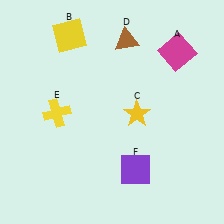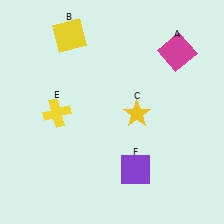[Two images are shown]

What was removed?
The brown triangle (D) was removed in Image 2.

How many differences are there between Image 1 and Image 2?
There is 1 difference between the two images.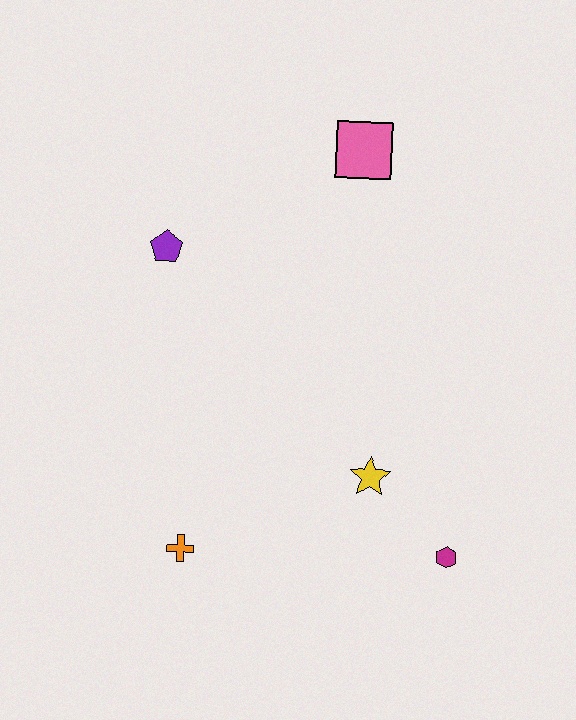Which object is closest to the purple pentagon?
The pink square is closest to the purple pentagon.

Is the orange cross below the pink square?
Yes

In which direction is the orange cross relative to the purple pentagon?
The orange cross is below the purple pentagon.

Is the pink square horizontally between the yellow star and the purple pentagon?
Yes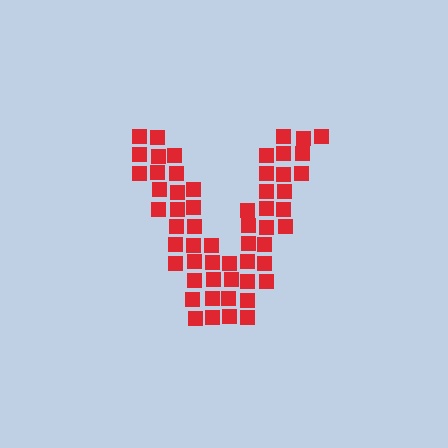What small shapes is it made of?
It is made of small squares.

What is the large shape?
The large shape is the letter V.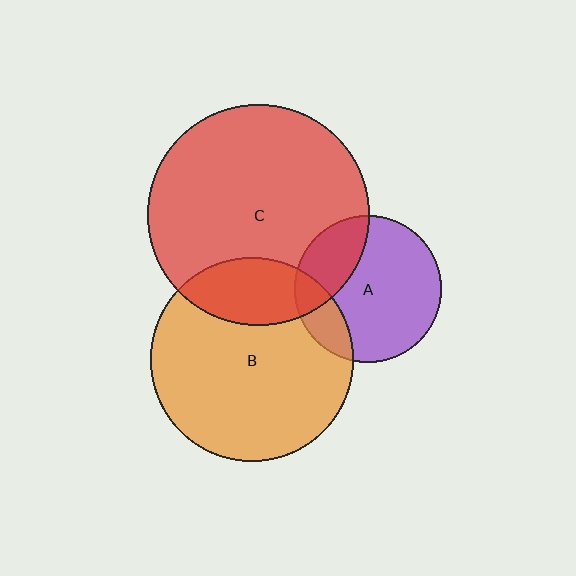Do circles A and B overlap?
Yes.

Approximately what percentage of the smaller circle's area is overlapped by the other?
Approximately 15%.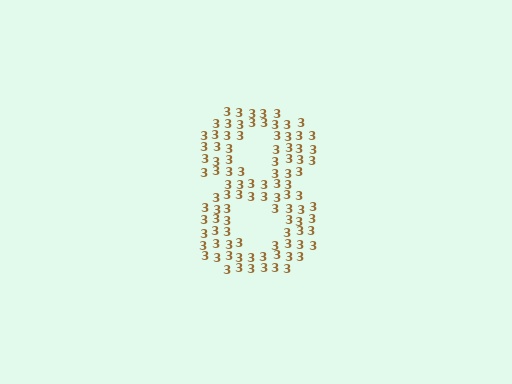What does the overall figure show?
The overall figure shows the digit 8.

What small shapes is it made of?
It is made of small digit 3's.